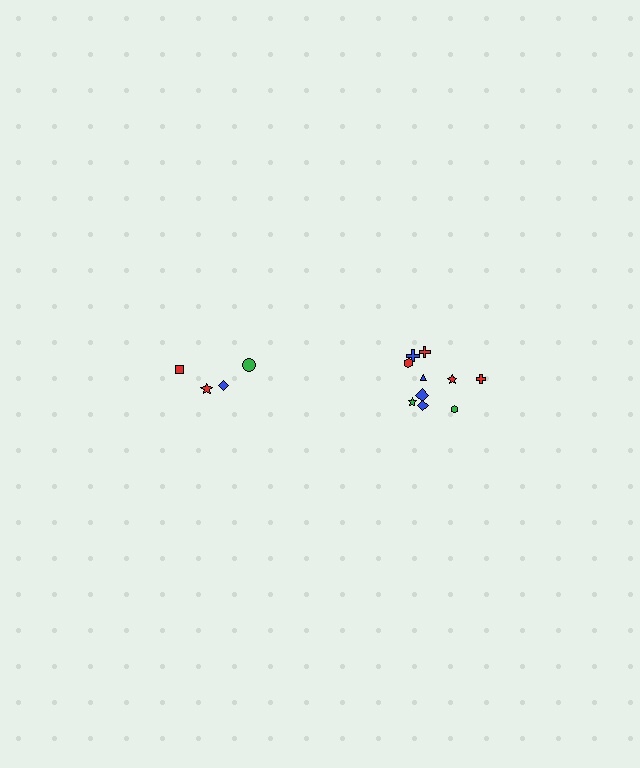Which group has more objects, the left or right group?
The right group.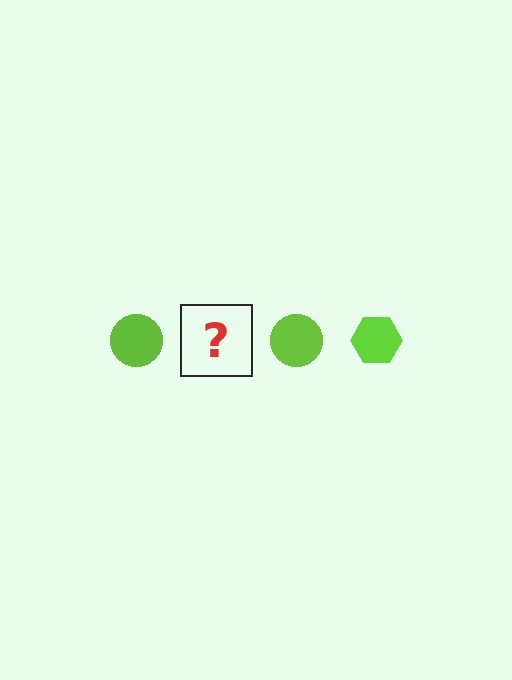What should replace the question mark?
The question mark should be replaced with a lime hexagon.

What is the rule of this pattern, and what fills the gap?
The rule is that the pattern cycles through circle, hexagon shapes in lime. The gap should be filled with a lime hexagon.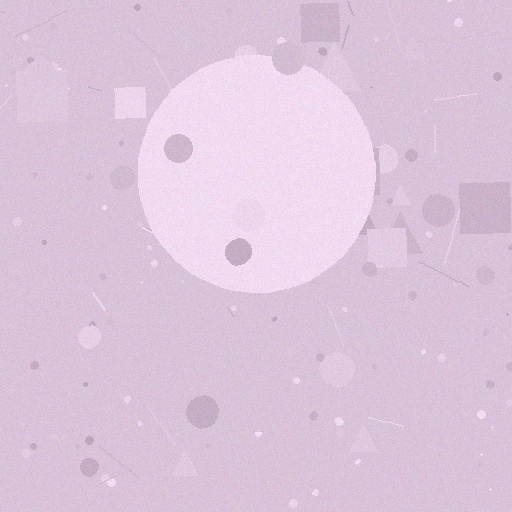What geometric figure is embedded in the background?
A circle is embedded in the background.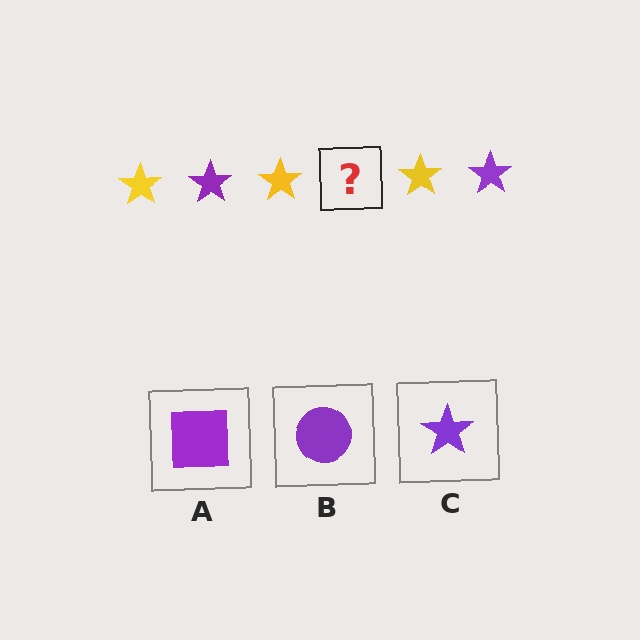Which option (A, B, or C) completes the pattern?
C.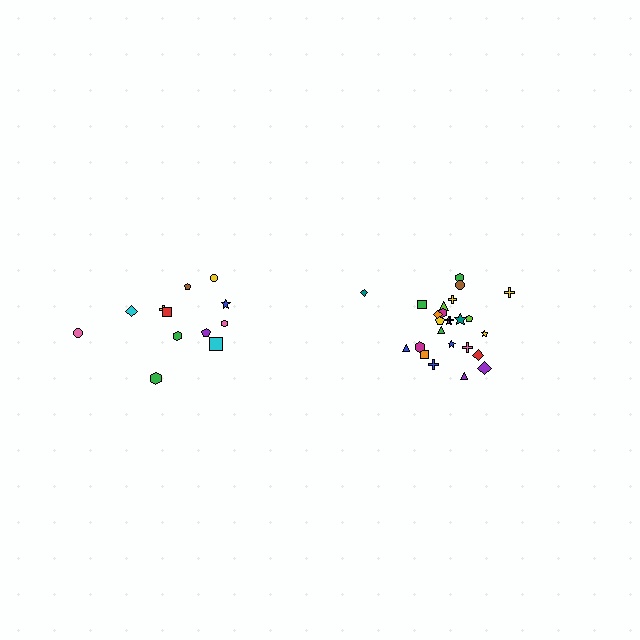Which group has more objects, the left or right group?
The right group.